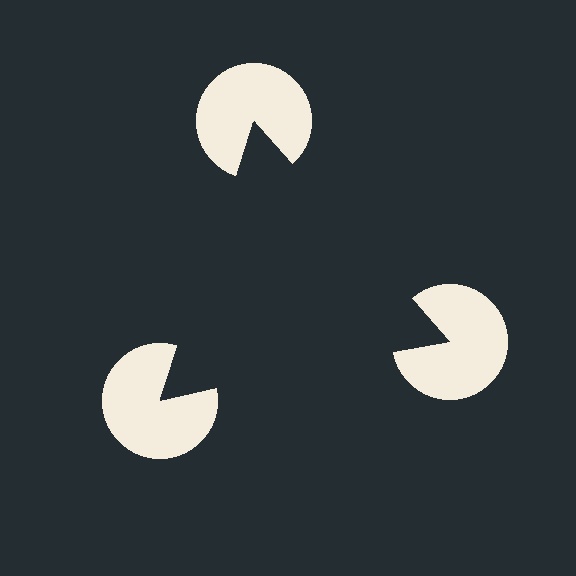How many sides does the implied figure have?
3 sides.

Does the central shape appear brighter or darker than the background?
It typically appears slightly darker than the background, even though no actual brightness change is drawn.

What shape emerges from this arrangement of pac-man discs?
An illusory triangle — its edges are inferred from the aligned wedge cuts in the pac-man discs, not physically drawn.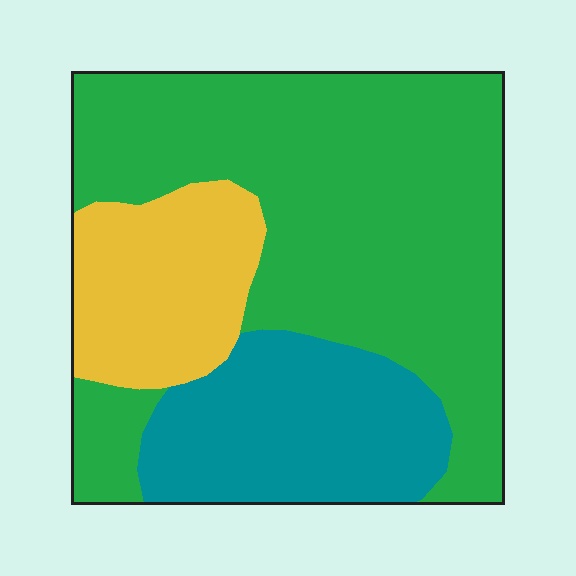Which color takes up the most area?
Green, at roughly 60%.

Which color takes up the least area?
Yellow, at roughly 20%.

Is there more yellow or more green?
Green.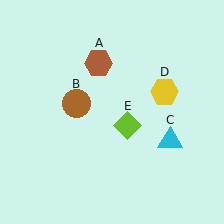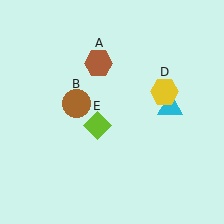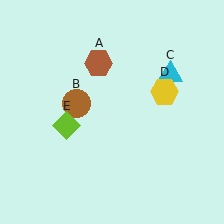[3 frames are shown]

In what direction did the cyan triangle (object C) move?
The cyan triangle (object C) moved up.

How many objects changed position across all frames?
2 objects changed position: cyan triangle (object C), lime diamond (object E).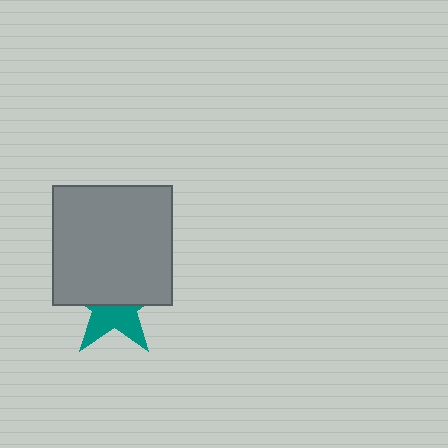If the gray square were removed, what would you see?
You would see the complete teal star.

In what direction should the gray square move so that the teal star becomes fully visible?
The gray square should move up. That is the shortest direction to clear the overlap and leave the teal star fully visible.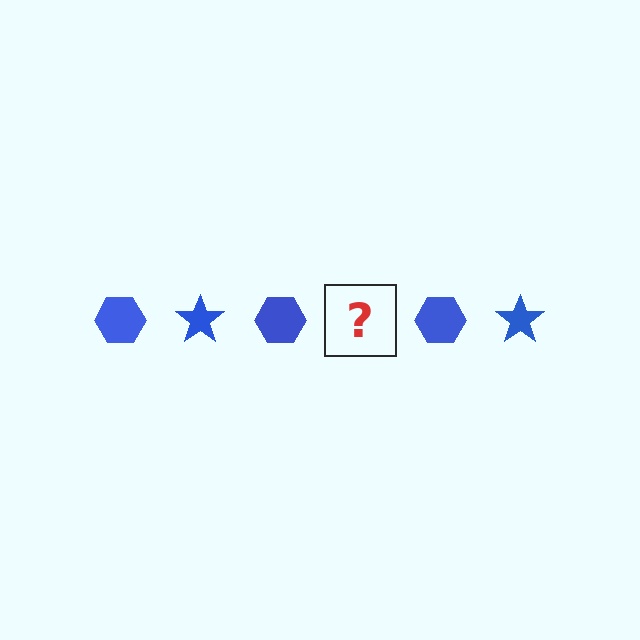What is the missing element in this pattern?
The missing element is a blue star.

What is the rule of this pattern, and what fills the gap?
The rule is that the pattern cycles through hexagon, star shapes in blue. The gap should be filled with a blue star.